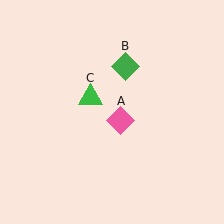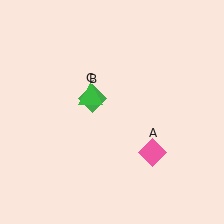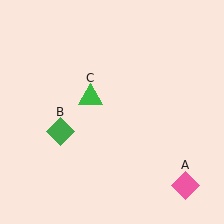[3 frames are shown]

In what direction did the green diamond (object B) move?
The green diamond (object B) moved down and to the left.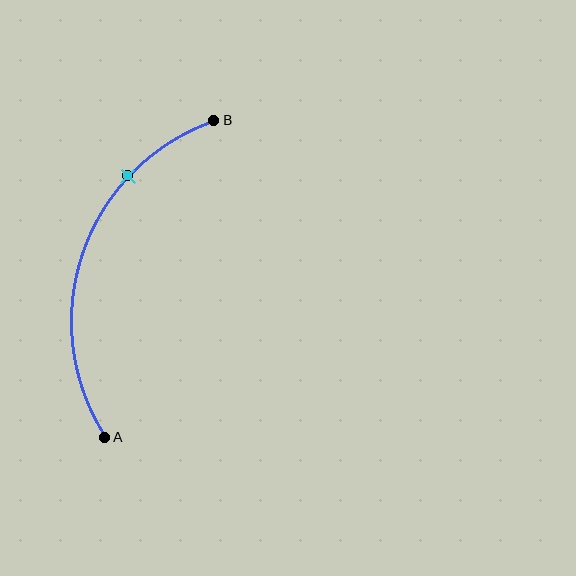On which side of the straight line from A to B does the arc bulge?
The arc bulges to the left of the straight line connecting A and B.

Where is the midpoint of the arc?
The arc midpoint is the point on the curve farthest from the straight line joining A and B. It sits to the left of that line.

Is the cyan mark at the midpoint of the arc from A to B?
No. The cyan mark lies on the arc but is closer to endpoint B. The arc midpoint would be at the point on the curve equidistant along the arc from both A and B.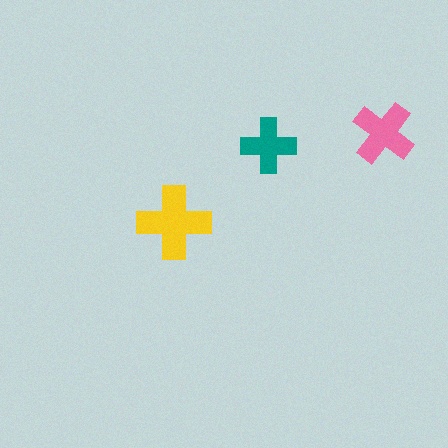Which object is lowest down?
The yellow cross is bottommost.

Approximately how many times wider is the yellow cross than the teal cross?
About 1.5 times wider.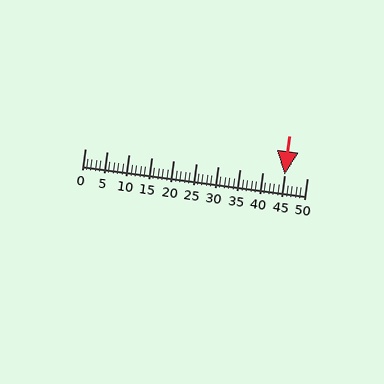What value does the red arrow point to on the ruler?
The red arrow points to approximately 45.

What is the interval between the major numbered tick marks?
The major tick marks are spaced 5 units apart.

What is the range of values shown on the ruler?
The ruler shows values from 0 to 50.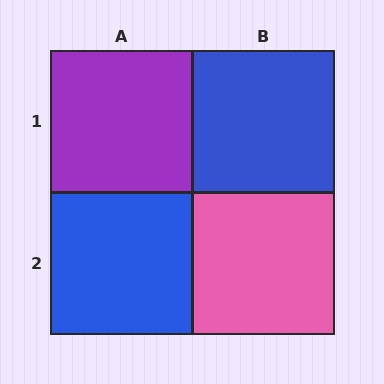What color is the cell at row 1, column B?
Blue.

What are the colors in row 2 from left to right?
Blue, pink.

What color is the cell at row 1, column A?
Purple.